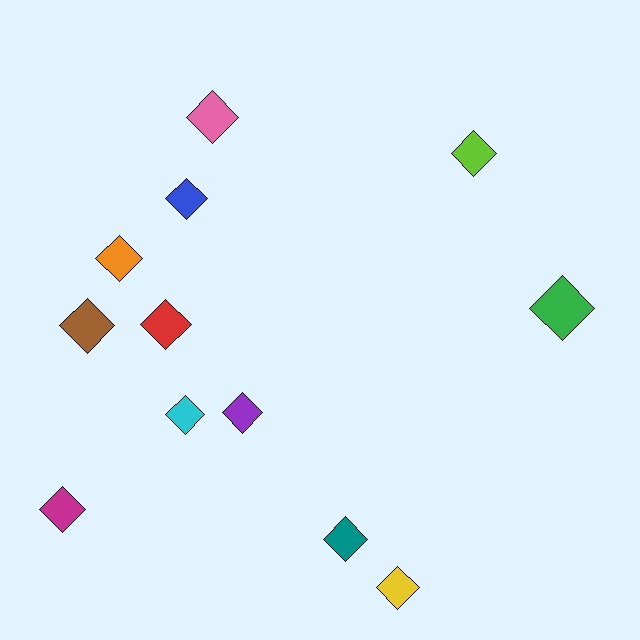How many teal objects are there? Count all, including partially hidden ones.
There is 1 teal object.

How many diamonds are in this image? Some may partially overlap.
There are 12 diamonds.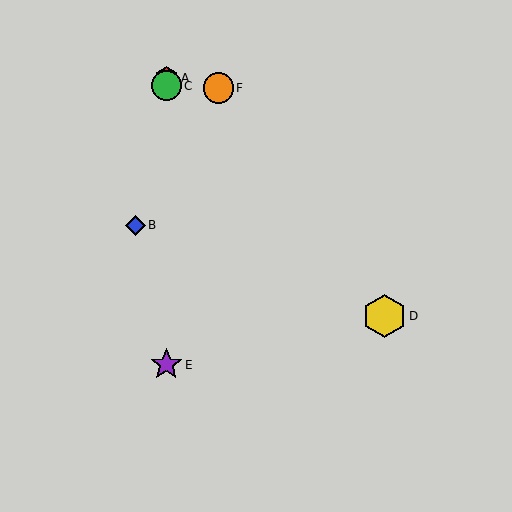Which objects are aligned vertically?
Objects A, C, E are aligned vertically.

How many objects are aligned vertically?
3 objects (A, C, E) are aligned vertically.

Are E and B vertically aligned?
No, E is at x≈166 and B is at x≈135.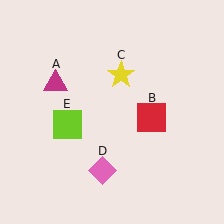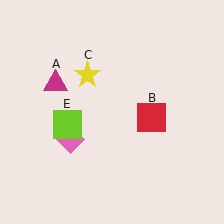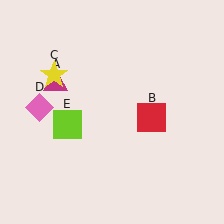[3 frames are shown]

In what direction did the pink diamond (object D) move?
The pink diamond (object D) moved up and to the left.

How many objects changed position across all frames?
2 objects changed position: yellow star (object C), pink diamond (object D).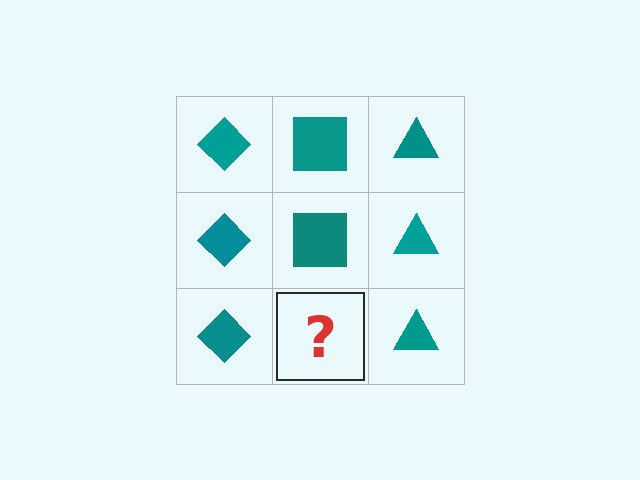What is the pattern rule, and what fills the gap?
The rule is that each column has a consistent shape. The gap should be filled with a teal square.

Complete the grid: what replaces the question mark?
The question mark should be replaced with a teal square.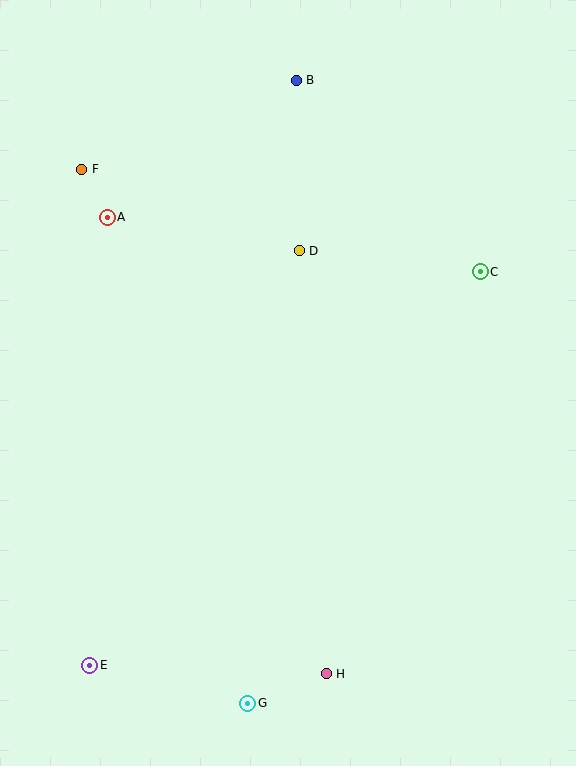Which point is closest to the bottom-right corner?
Point H is closest to the bottom-right corner.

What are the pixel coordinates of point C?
Point C is at (480, 272).